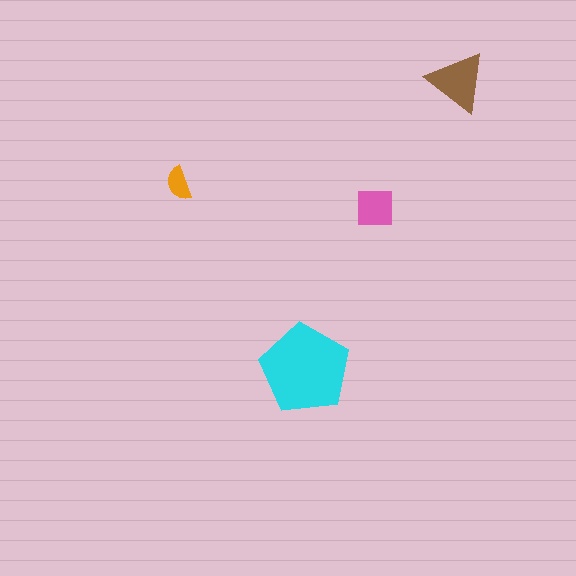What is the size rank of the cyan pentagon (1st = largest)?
1st.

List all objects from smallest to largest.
The orange semicircle, the pink square, the brown triangle, the cyan pentagon.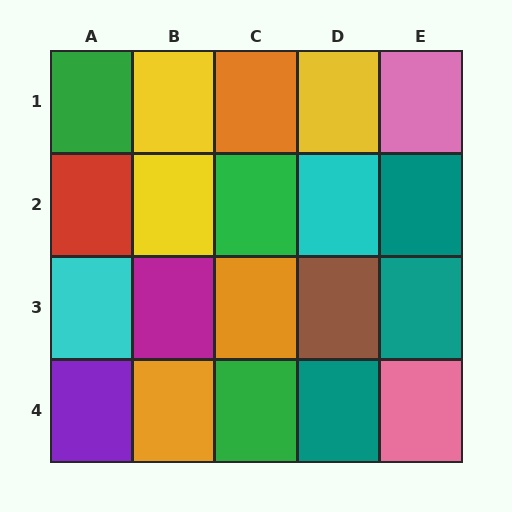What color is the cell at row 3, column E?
Teal.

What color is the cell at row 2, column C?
Green.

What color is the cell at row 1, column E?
Pink.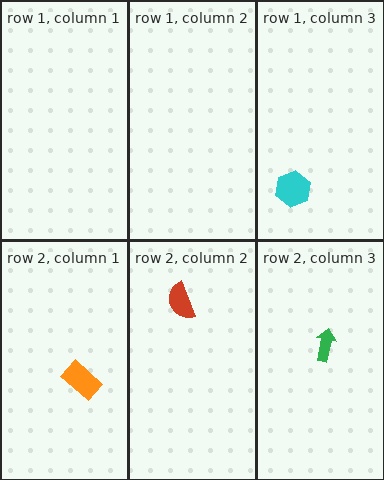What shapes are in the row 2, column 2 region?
The red semicircle.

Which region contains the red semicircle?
The row 2, column 2 region.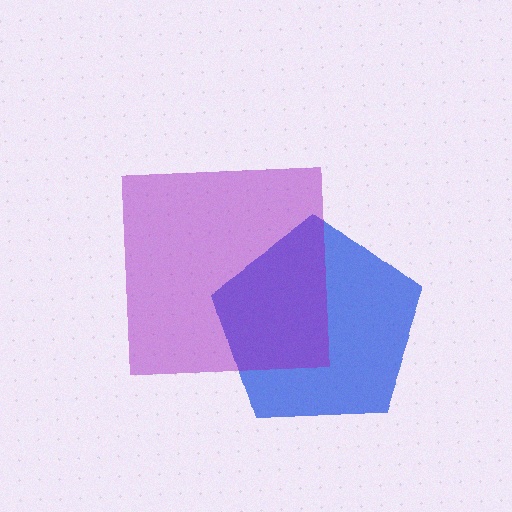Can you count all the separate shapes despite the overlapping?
Yes, there are 2 separate shapes.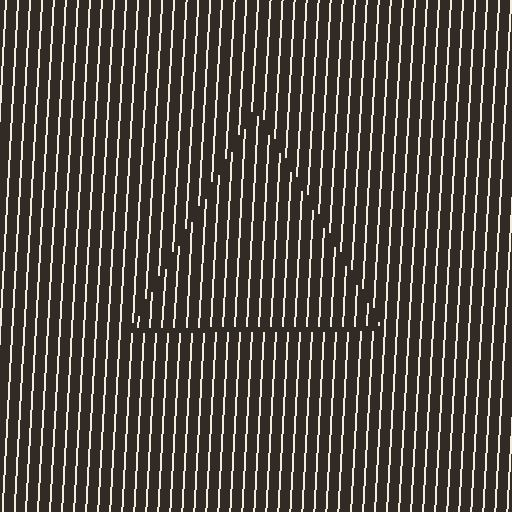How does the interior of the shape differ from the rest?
The interior of the shape contains the same grating, shifted by half a period — the contour is defined by the phase discontinuity where line-ends from the inner and outer gratings abut.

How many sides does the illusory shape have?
3 sides — the line-ends trace a triangle.